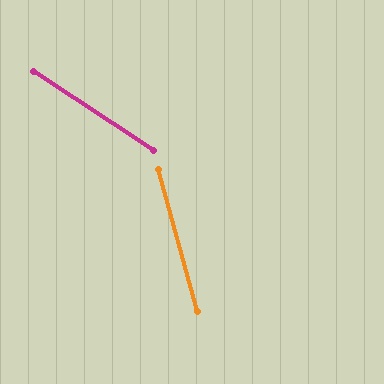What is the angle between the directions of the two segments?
Approximately 41 degrees.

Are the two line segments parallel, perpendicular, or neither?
Neither parallel nor perpendicular — they differ by about 41°.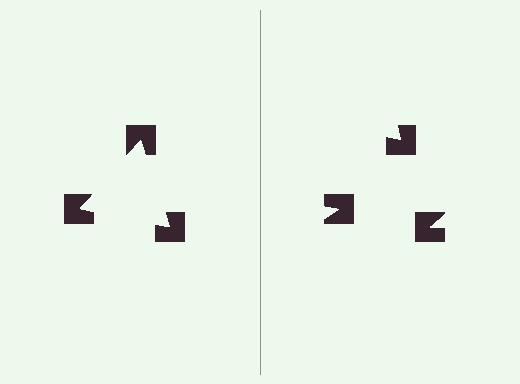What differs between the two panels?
The notched squares are positioned identically on both sides; only the wedge orientations differ. On the left they align to a triangle; on the right they are misaligned.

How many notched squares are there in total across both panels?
6 — 3 on each side.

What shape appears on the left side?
An illusory triangle.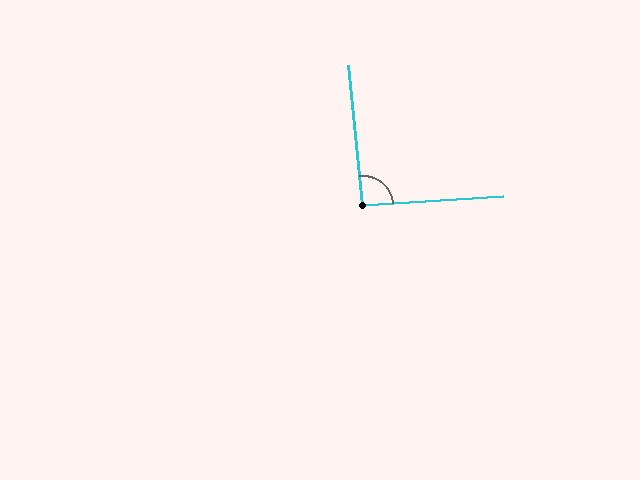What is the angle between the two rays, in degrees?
Approximately 92 degrees.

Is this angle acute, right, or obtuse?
It is approximately a right angle.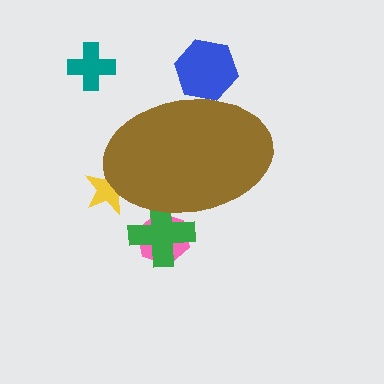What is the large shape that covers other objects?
A brown ellipse.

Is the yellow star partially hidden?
Yes, the yellow star is partially hidden behind the brown ellipse.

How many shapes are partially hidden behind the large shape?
4 shapes are partially hidden.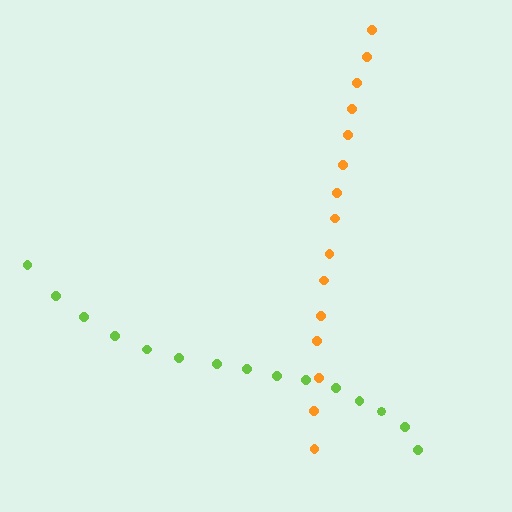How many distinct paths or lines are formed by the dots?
There are 2 distinct paths.